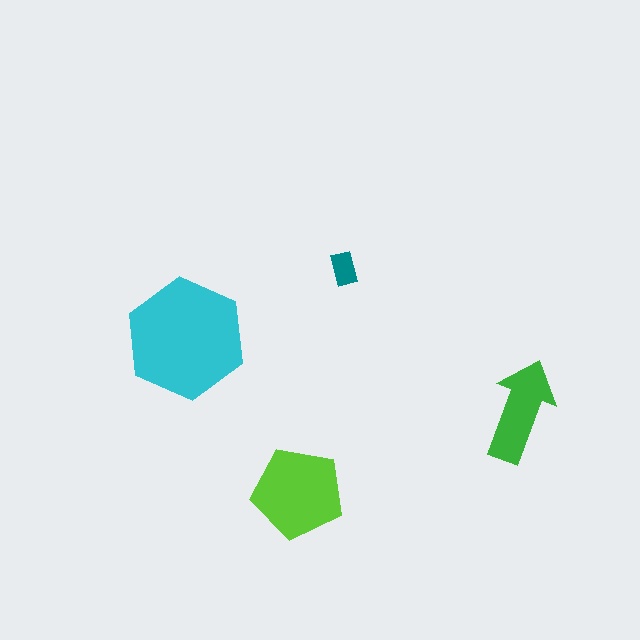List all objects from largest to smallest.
The cyan hexagon, the lime pentagon, the green arrow, the teal rectangle.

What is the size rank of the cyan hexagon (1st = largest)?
1st.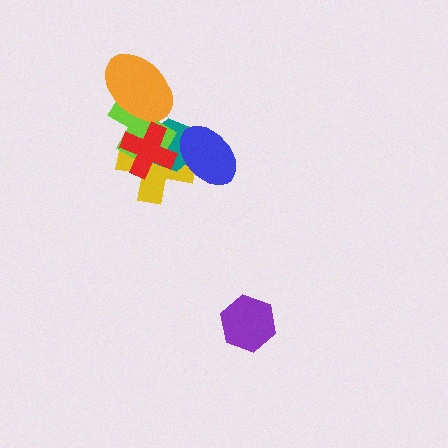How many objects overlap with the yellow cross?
4 objects overlap with the yellow cross.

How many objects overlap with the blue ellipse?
2 objects overlap with the blue ellipse.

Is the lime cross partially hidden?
Yes, it is partially covered by another shape.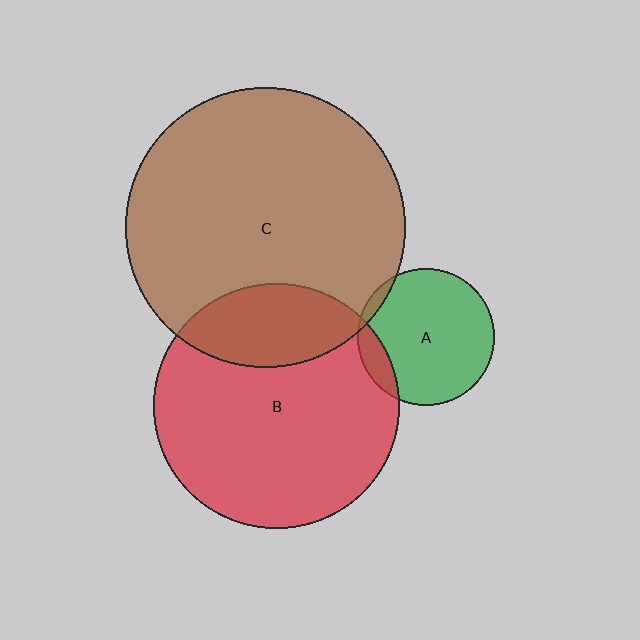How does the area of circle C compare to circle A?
Approximately 4.2 times.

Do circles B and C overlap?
Yes.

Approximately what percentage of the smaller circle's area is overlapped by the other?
Approximately 25%.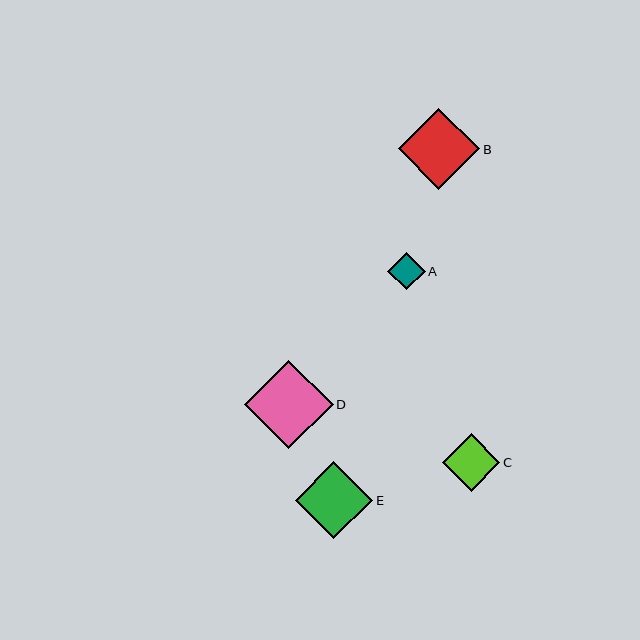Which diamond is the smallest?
Diamond A is the smallest with a size of approximately 37 pixels.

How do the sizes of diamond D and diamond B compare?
Diamond D and diamond B are approximately the same size.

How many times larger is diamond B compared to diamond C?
Diamond B is approximately 1.4 times the size of diamond C.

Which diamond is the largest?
Diamond D is the largest with a size of approximately 88 pixels.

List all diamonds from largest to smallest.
From largest to smallest: D, B, E, C, A.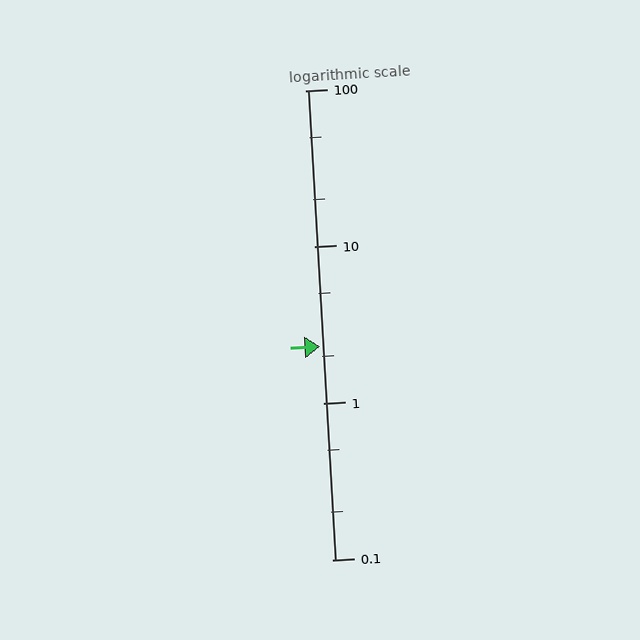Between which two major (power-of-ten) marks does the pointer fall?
The pointer is between 1 and 10.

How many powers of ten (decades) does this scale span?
The scale spans 3 decades, from 0.1 to 100.